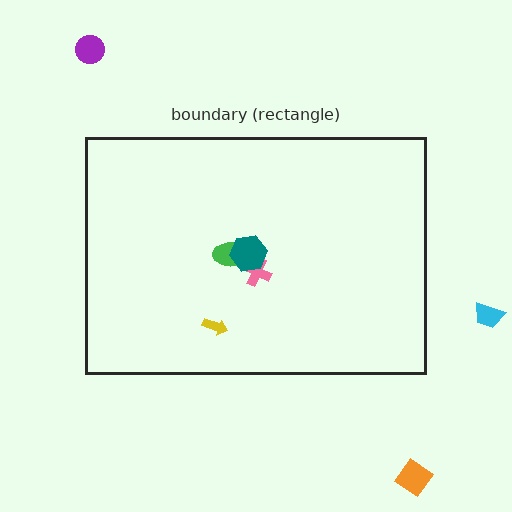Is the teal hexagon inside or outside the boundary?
Inside.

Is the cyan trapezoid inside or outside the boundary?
Outside.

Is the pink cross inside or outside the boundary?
Inside.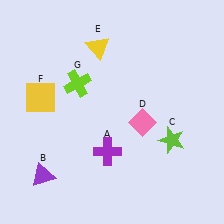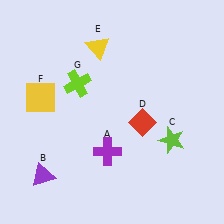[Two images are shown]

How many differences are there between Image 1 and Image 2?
There is 1 difference between the two images.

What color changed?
The diamond (D) changed from pink in Image 1 to red in Image 2.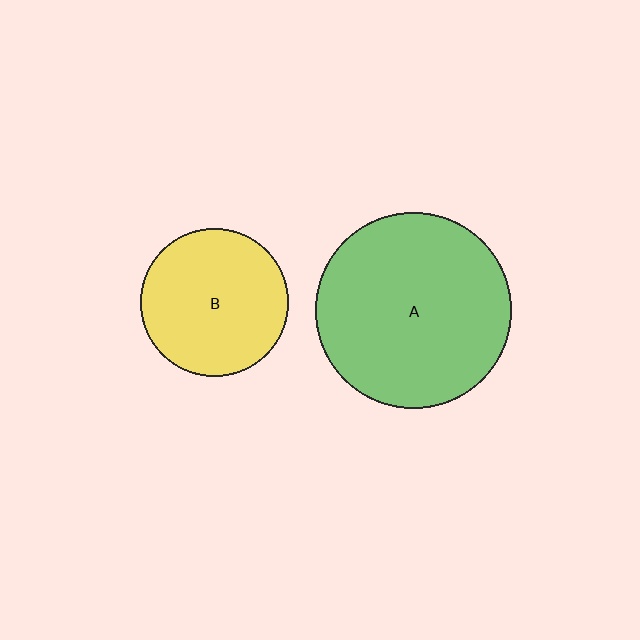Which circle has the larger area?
Circle A (green).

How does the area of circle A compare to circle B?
Approximately 1.8 times.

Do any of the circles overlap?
No, none of the circles overlap.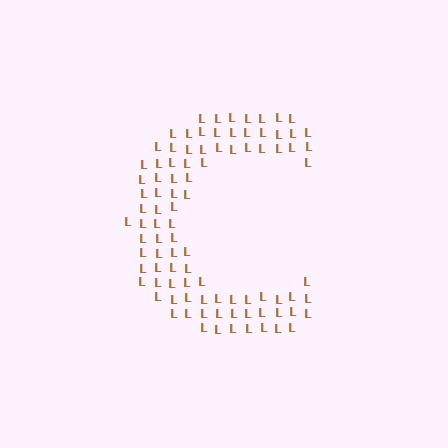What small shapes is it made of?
It is made of small letter L's.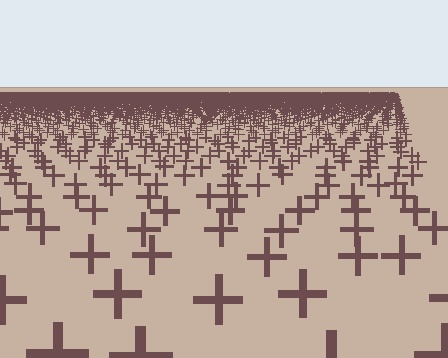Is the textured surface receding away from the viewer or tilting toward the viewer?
The surface is receding away from the viewer. Texture elements get smaller and denser toward the top.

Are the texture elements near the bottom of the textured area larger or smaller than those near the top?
Larger. Near the bottom, elements are closer to the viewer and appear at a bigger on-screen size.